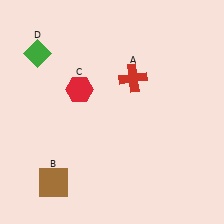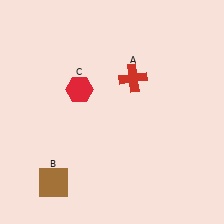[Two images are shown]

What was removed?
The green diamond (D) was removed in Image 2.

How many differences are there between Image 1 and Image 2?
There is 1 difference between the two images.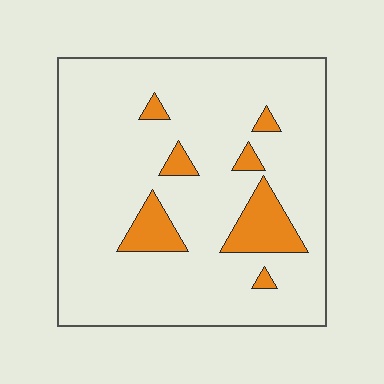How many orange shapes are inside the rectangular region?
7.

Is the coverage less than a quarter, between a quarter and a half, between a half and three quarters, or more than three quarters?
Less than a quarter.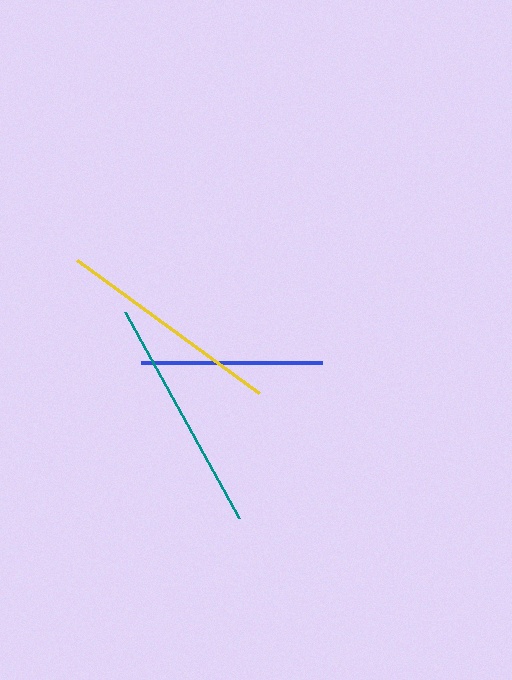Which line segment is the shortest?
The blue line is the shortest at approximately 181 pixels.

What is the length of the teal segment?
The teal segment is approximately 235 pixels long.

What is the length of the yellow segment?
The yellow segment is approximately 226 pixels long.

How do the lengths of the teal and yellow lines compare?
The teal and yellow lines are approximately the same length.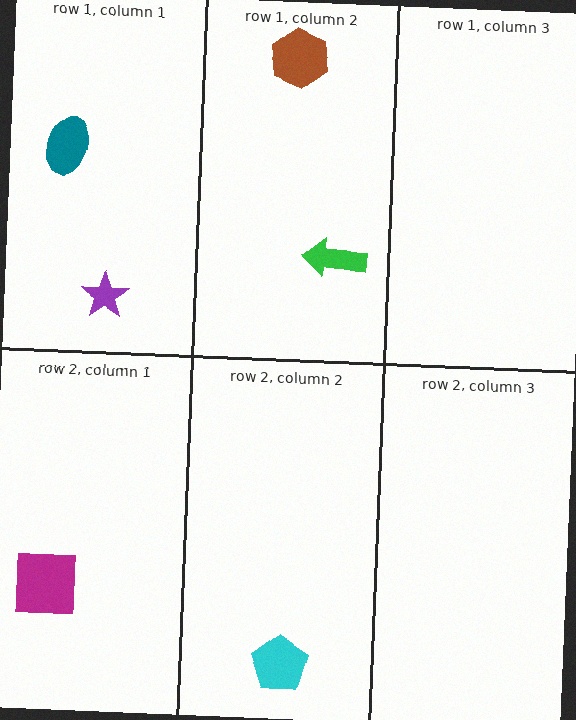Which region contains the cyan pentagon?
The row 2, column 2 region.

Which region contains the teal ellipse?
The row 1, column 1 region.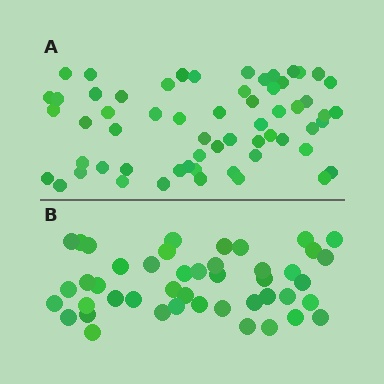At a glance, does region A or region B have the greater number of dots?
Region A (the top region) has more dots.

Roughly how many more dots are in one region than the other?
Region A has approximately 15 more dots than region B.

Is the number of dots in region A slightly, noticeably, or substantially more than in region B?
Region A has noticeably more, but not dramatically so. The ratio is roughly 1.3 to 1.